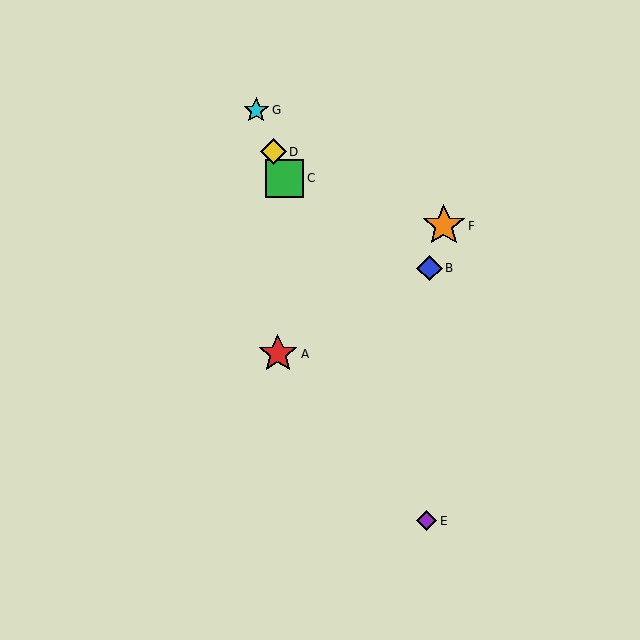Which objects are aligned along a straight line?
Objects C, D, E, G are aligned along a straight line.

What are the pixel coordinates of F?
Object F is at (444, 226).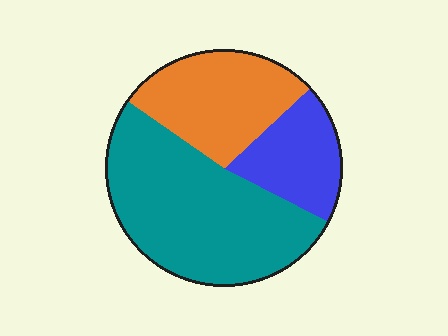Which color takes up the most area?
Teal, at roughly 50%.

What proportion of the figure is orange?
Orange takes up about one quarter (1/4) of the figure.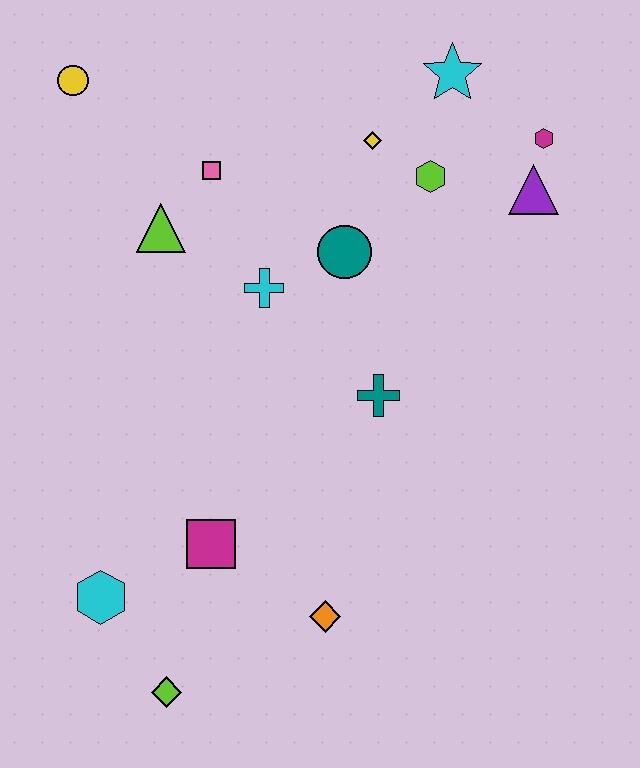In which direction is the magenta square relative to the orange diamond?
The magenta square is to the left of the orange diamond.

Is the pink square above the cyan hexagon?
Yes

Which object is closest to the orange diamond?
The magenta square is closest to the orange diamond.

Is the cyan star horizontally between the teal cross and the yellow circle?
No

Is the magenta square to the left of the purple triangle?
Yes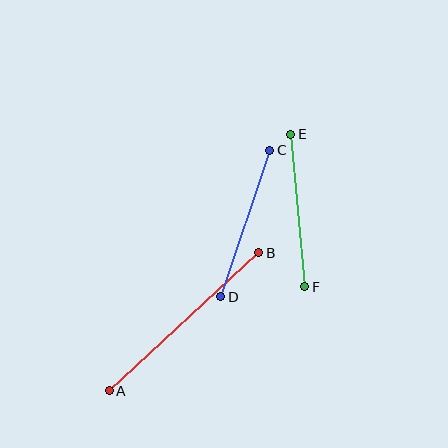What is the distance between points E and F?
The distance is approximately 153 pixels.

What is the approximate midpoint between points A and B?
The midpoint is at approximately (184, 322) pixels.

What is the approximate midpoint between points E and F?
The midpoint is at approximately (298, 211) pixels.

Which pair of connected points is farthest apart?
Points A and B are farthest apart.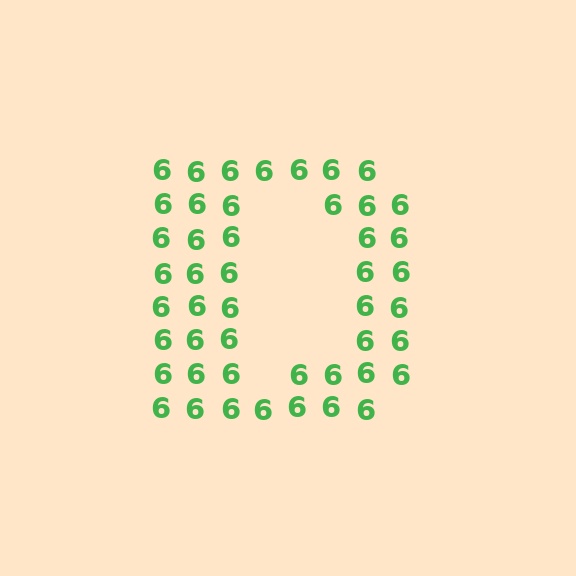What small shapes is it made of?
It is made of small digit 6's.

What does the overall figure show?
The overall figure shows the letter D.